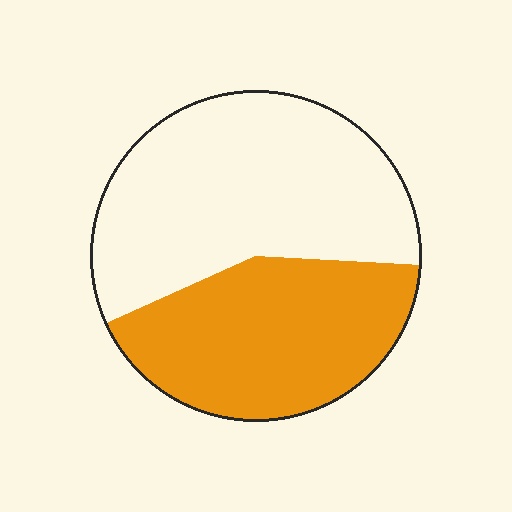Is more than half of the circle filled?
No.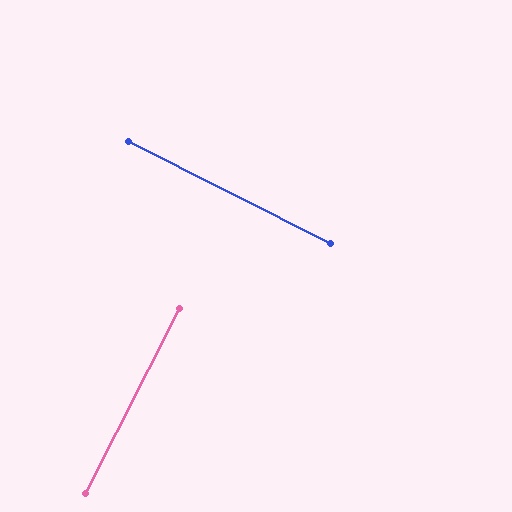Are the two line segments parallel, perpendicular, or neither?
Perpendicular — they meet at approximately 90°.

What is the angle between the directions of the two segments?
Approximately 90 degrees.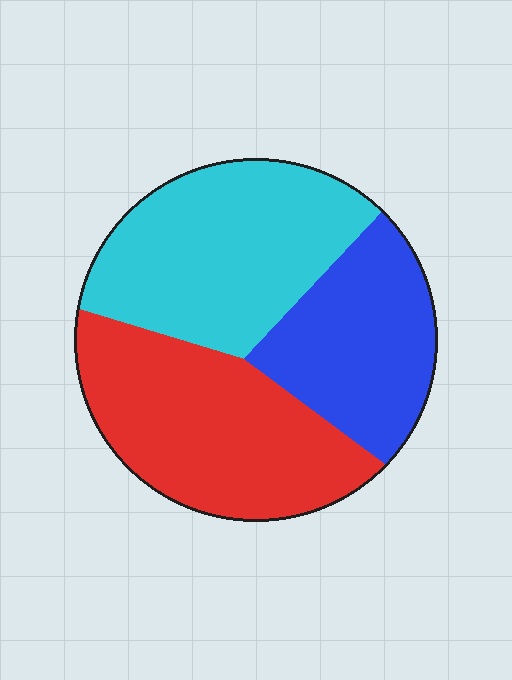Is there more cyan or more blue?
Cyan.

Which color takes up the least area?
Blue, at roughly 25%.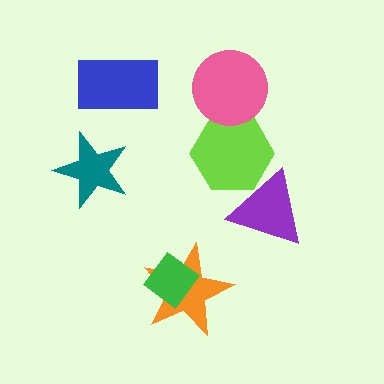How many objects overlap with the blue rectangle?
0 objects overlap with the blue rectangle.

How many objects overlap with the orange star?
1 object overlaps with the orange star.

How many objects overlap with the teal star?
0 objects overlap with the teal star.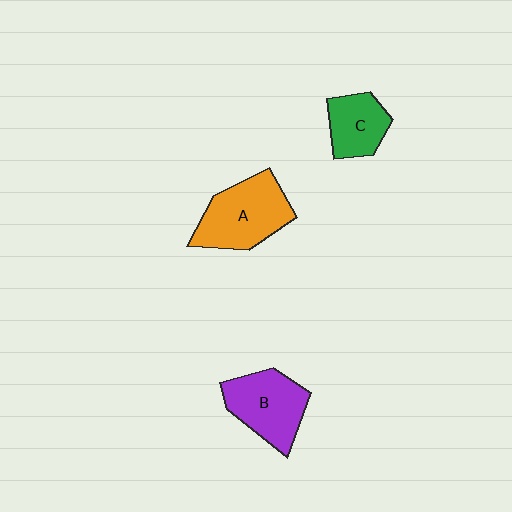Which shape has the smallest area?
Shape C (green).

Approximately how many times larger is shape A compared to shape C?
Approximately 1.6 times.